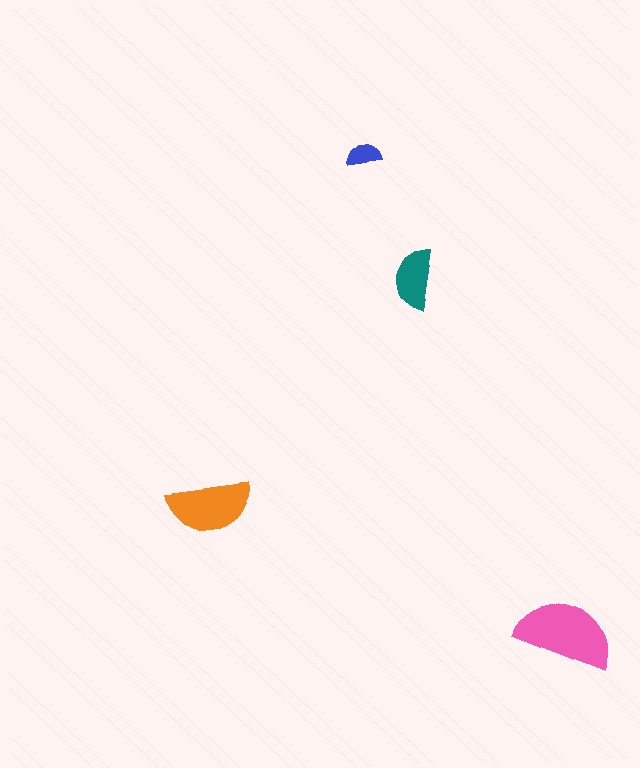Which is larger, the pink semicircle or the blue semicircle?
The pink one.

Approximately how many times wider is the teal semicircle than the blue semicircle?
About 1.5 times wider.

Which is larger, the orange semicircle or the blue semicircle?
The orange one.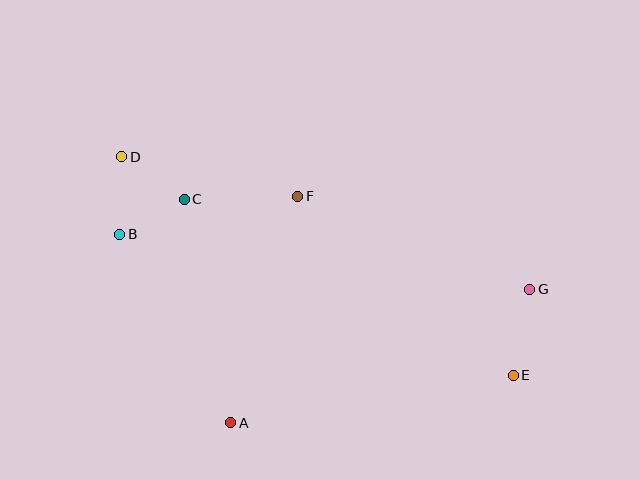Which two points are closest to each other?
Points B and C are closest to each other.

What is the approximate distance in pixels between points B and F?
The distance between B and F is approximately 182 pixels.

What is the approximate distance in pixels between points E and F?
The distance between E and F is approximately 280 pixels.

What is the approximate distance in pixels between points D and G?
The distance between D and G is approximately 429 pixels.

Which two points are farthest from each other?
Points D and E are farthest from each other.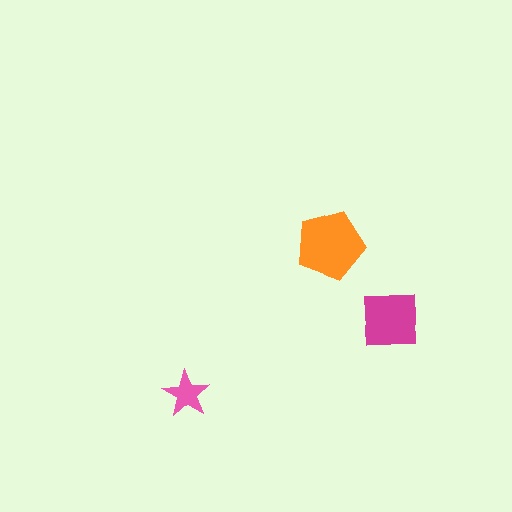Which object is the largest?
The orange pentagon.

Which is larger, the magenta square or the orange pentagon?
The orange pentagon.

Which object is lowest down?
The pink star is bottommost.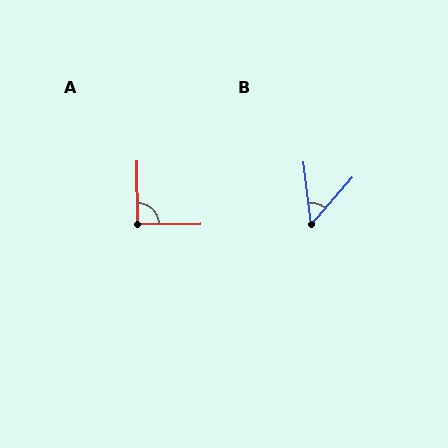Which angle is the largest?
A, at approximately 90 degrees.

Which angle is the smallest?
B, at approximately 48 degrees.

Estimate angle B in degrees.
Approximately 48 degrees.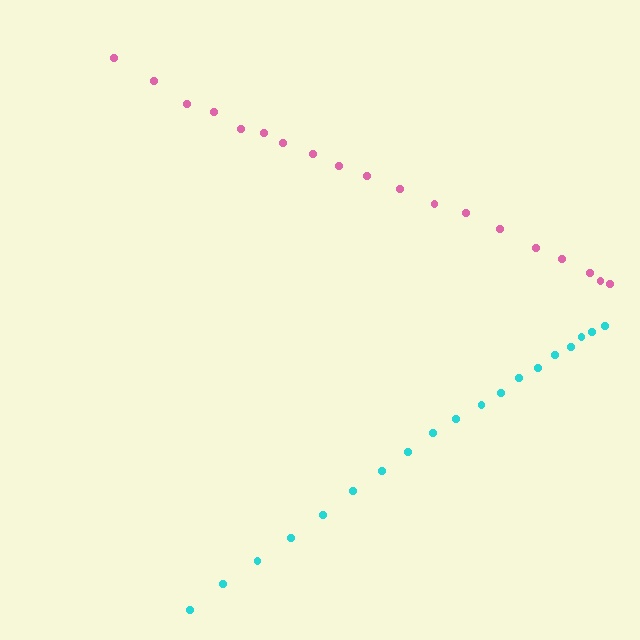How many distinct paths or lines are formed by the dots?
There are 2 distinct paths.